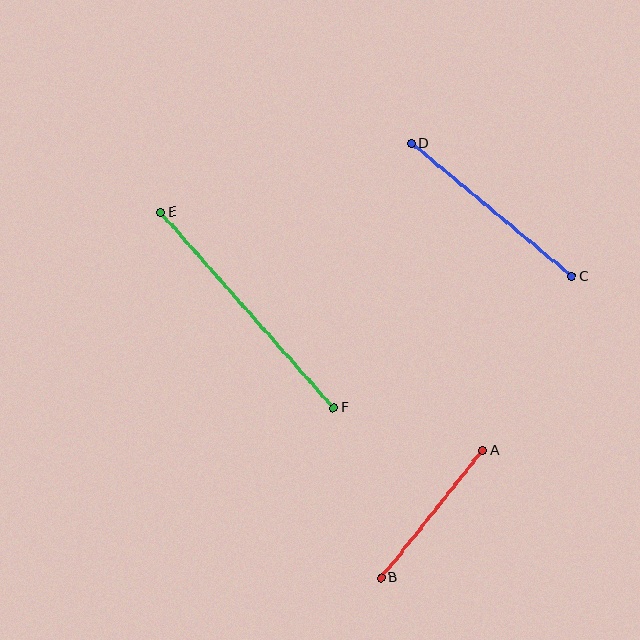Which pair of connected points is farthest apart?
Points E and F are farthest apart.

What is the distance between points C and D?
The distance is approximately 209 pixels.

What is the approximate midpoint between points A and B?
The midpoint is at approximately (432, 514) pixels.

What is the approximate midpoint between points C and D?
The midpoint is at approximately (492, 210) pixels.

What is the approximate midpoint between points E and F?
The midpoint is at approximately (247, 310) pixels.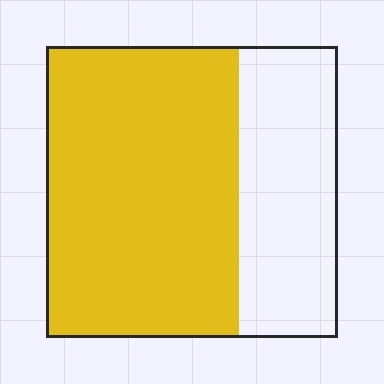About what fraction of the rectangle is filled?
About two thirds (2/3).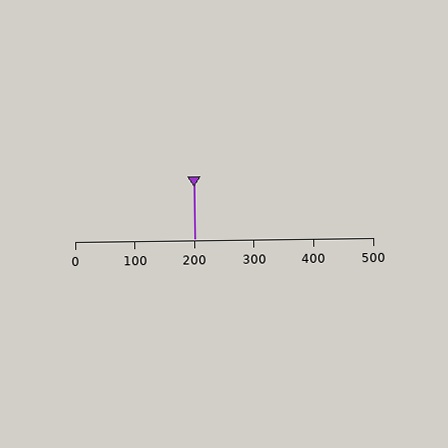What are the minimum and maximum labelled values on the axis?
The axis runs from 0 to 500.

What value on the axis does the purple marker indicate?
The marker indicates approximately 200.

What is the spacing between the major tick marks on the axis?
The major ticks are spaced 100 apart.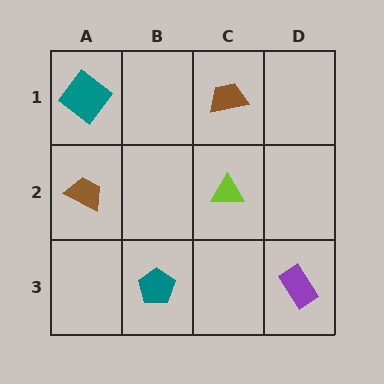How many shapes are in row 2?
2 shapes.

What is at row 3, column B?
A teal pentagon.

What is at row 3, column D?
A purple rectangle.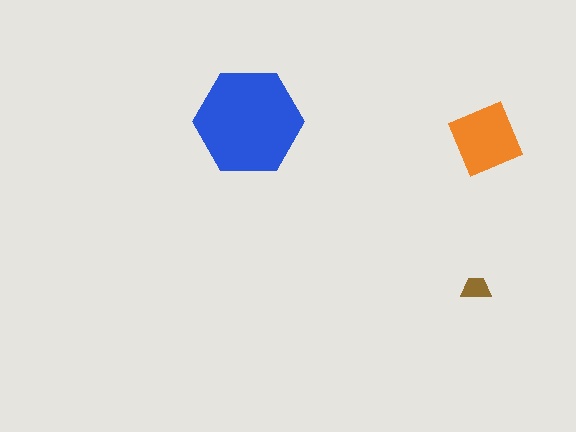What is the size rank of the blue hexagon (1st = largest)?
1st.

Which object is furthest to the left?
The blue hexagon is leftmost.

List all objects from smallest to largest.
The brown trapezoid, the orange diamond, the blue hexagon.